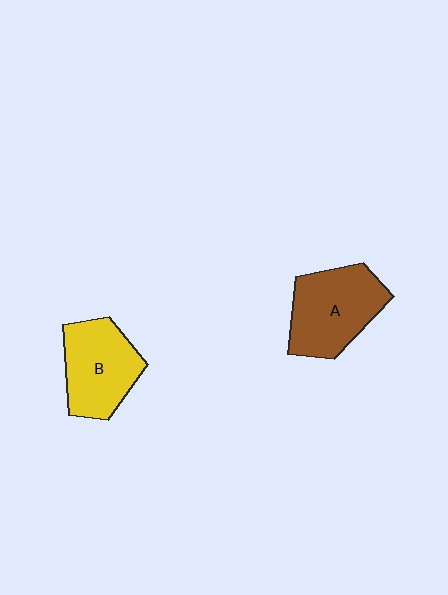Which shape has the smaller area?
Shape B (yellow).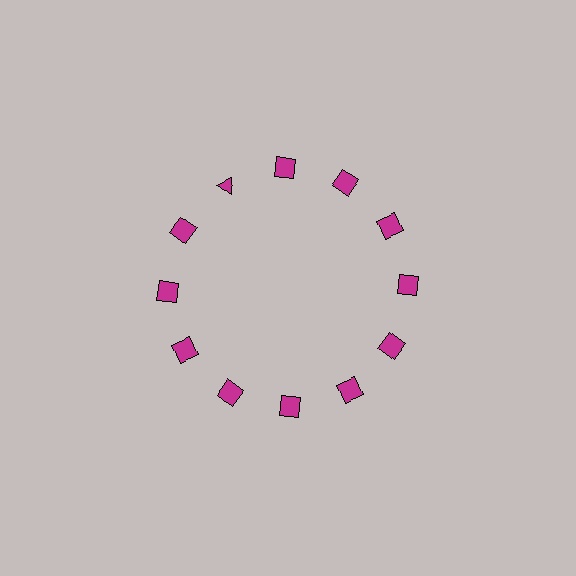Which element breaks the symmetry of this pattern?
The magenta triangle at roughly the 11 o'clock position breaks the symmetry. All other shapes are magenta squares.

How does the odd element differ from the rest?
It has a different shape: triangle instead of square.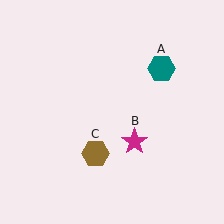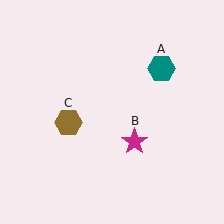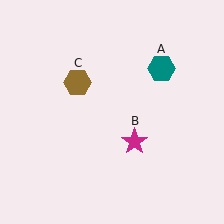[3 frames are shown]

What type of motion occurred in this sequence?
The brown hexagon (object C) rotated clockwise around the center of the scene.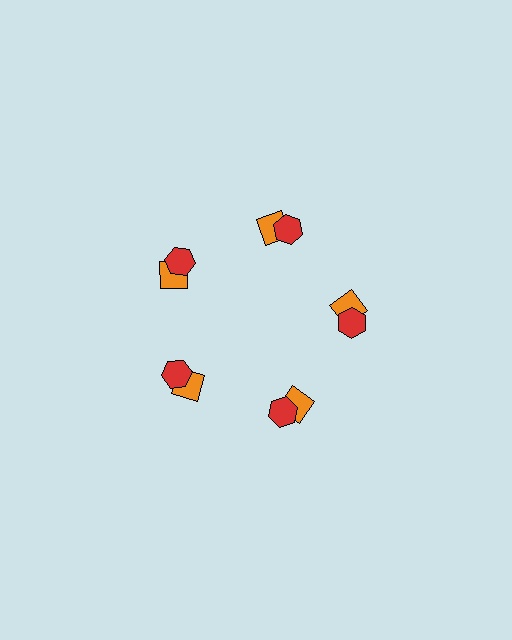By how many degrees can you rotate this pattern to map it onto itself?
The pattern maps onto itself every 72 degrees of rotation.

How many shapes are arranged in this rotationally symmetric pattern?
There are 10 shapes, arranged in 5 groups of 2.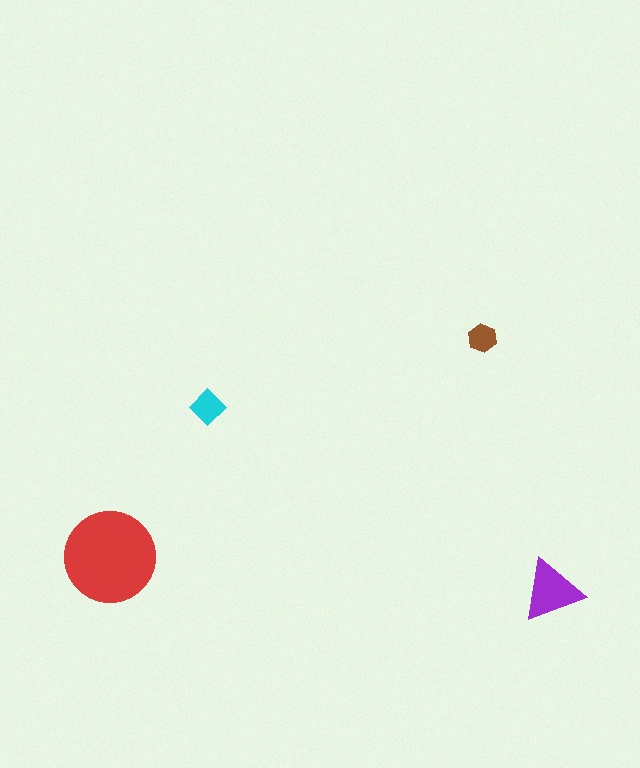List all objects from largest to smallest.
The red circle, the purple triangle, the cyan diamond, the brown hexagon.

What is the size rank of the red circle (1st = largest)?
1st.